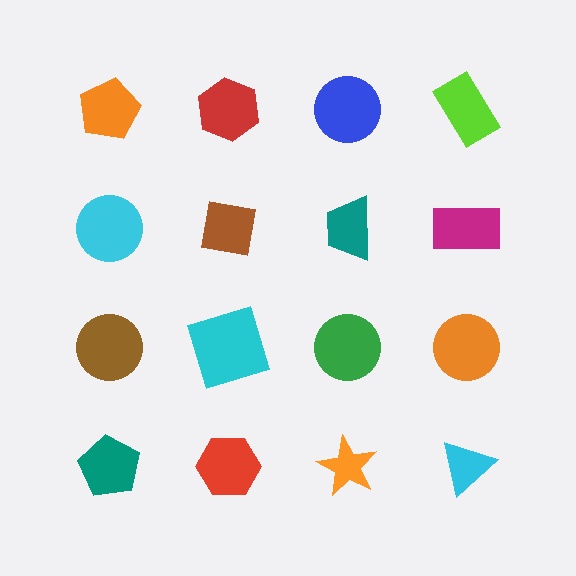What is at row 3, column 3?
A green circle.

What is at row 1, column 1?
An orange pentagon.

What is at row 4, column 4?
A cyan triangle.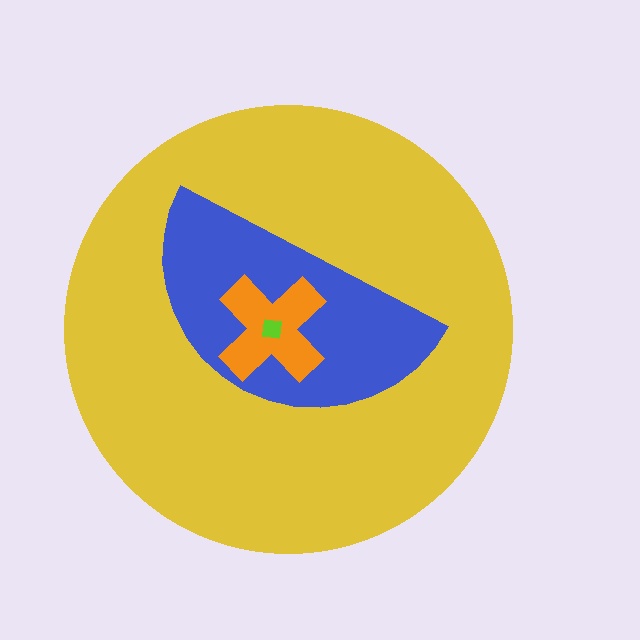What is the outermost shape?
The yellow circle.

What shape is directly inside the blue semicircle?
The orange cross.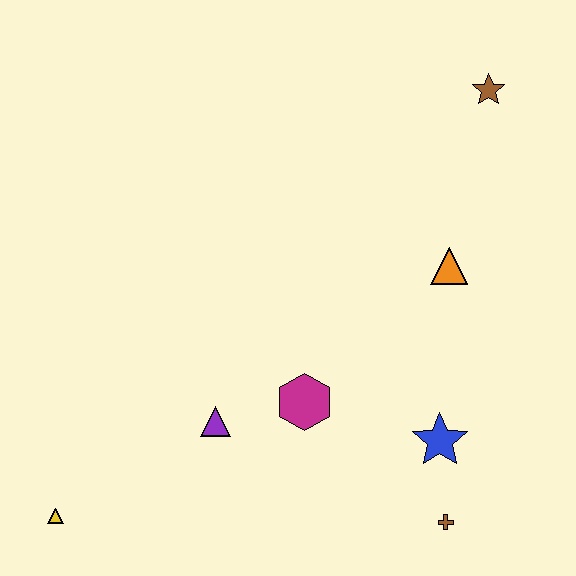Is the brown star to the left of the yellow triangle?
No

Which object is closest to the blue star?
The brown cross is closest to the blue star.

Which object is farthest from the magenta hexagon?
The brown star is farthest from the magenta hexagon.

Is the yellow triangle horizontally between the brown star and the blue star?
No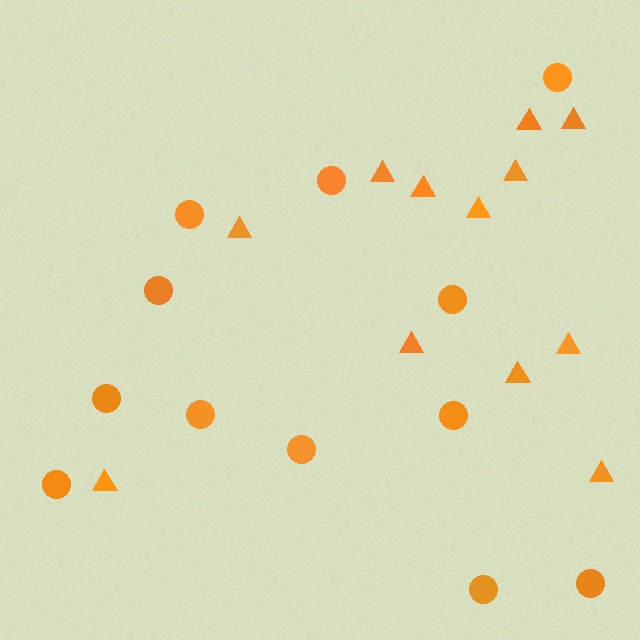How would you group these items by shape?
There are 2 groups: one group of circles (12) and one group of triangles (12).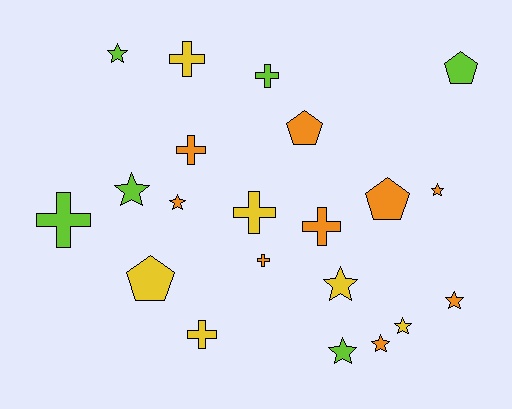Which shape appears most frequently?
Star, with 9 objects.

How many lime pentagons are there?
There is 1 lime pentagon.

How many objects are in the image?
There are 21 objects.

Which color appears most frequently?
Orange, with 9 objects.